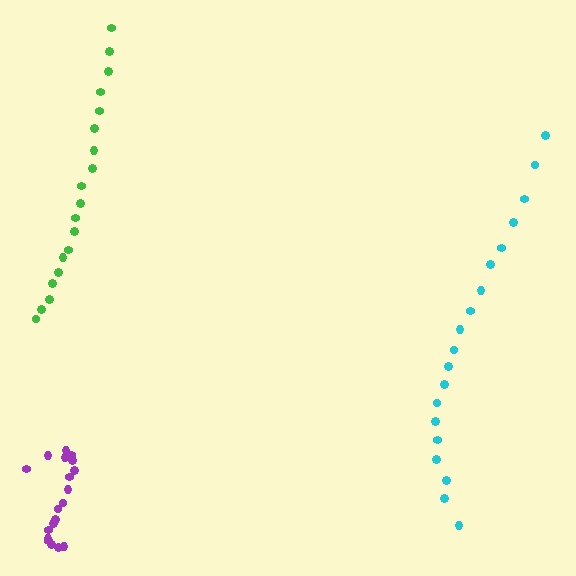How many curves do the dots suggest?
There are 3 distinct paths.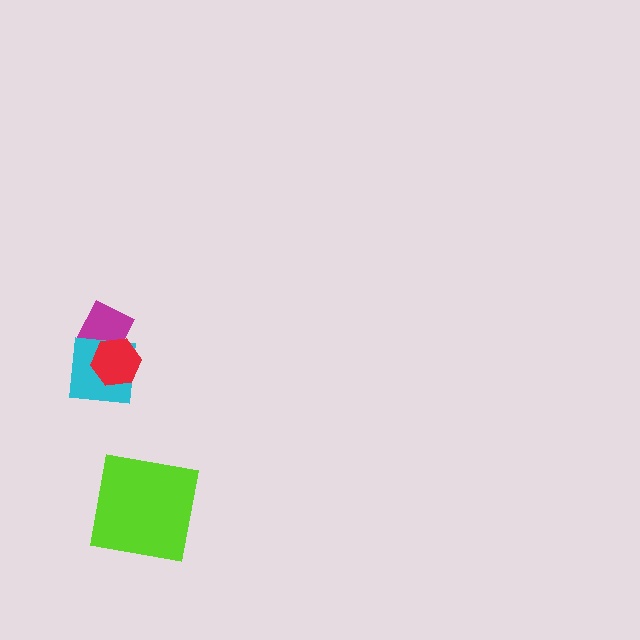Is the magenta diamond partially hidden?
Yes, it is partially covered by another shape.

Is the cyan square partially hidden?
Yes, it is partially covered by another shape.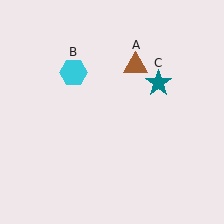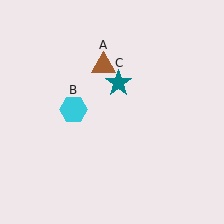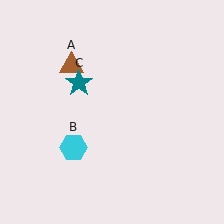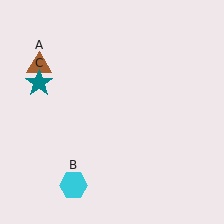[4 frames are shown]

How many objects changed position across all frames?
3 objects changed position: brown triangle (object A), cyan hexagon (object B), teal star (object C).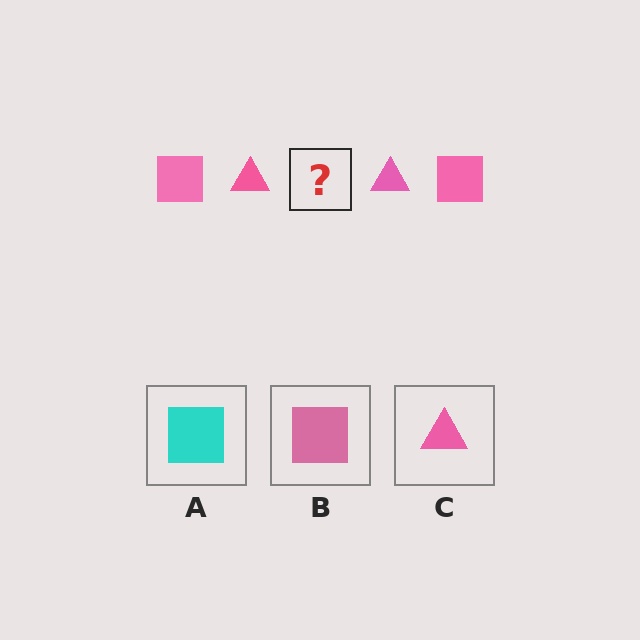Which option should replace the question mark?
Option B.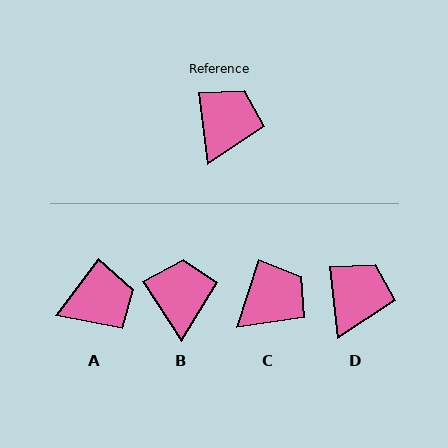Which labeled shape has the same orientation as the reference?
D.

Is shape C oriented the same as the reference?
No, it is off by about 24 degrees.